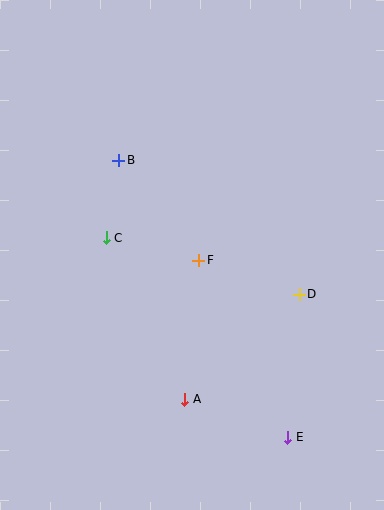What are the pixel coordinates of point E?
Point E is at (288, 437).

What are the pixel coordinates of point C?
Point C is at (106, 238).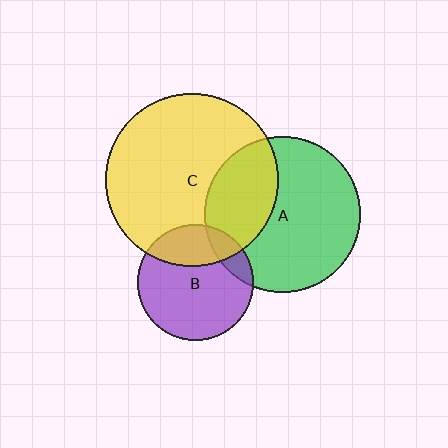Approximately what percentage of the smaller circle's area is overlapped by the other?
Approximately 30%.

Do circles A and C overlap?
Yes.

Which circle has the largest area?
Circle C (yellow).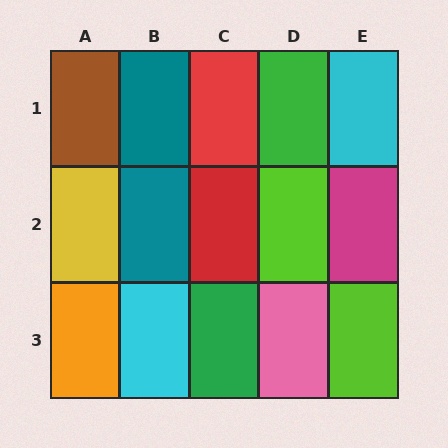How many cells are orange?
1 cell is orange.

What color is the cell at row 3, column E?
Lime.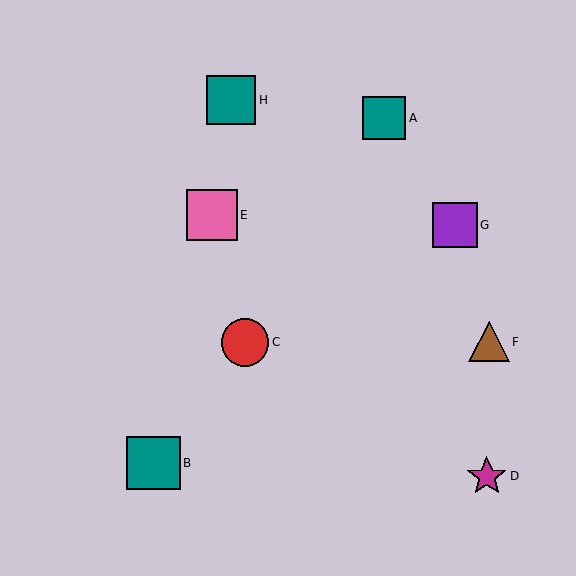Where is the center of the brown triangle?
The center of the brown triangle is at (489, 342).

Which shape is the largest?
The teal square (labeled B) is the largest.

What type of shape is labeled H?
Shape H is a teal square.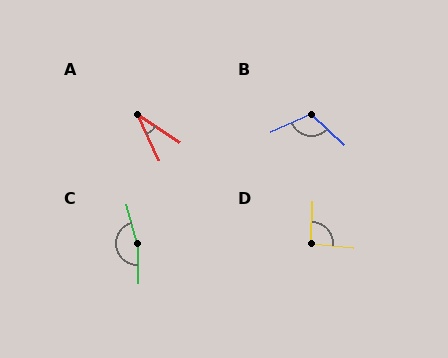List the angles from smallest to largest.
A (31°), D (93°), B (113°), C (166°).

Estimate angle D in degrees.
Approximately 93 degrees.